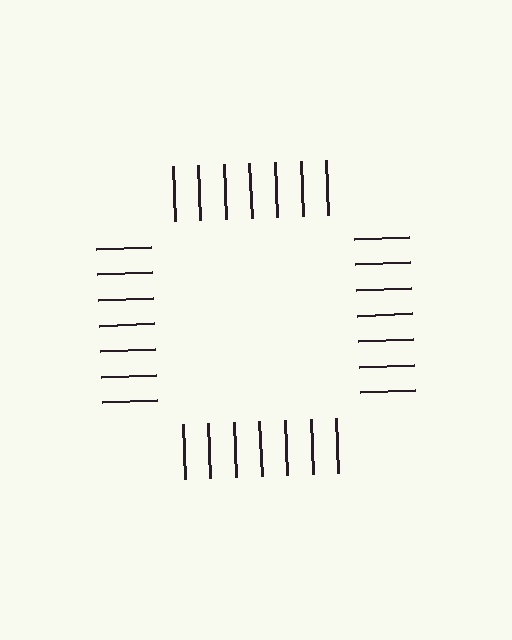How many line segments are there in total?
28 — 7 along each of the 4 edges.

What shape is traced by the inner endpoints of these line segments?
An illusory square — the line segments terminate on its edges but no continuous stroke is drawn.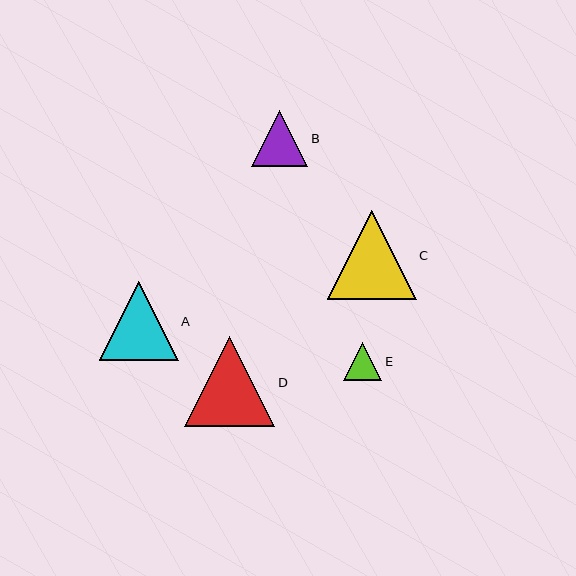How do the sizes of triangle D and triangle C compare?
Triangle D and triangle C are approximately the same size.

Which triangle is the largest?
Triangle D is the largest with a size of approximately 90 pixels.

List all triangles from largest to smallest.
From largest to smallest: D, C, A, B, E.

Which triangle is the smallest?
Triangle E is the smallest with a size of approximately 39 pixels.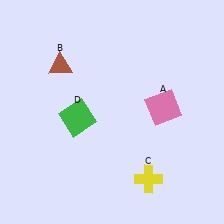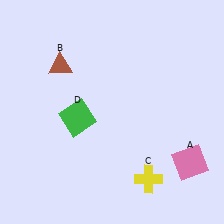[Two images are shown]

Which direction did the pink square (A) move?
The pink square (A) moved down.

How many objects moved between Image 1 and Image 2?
1 object moved between the two images.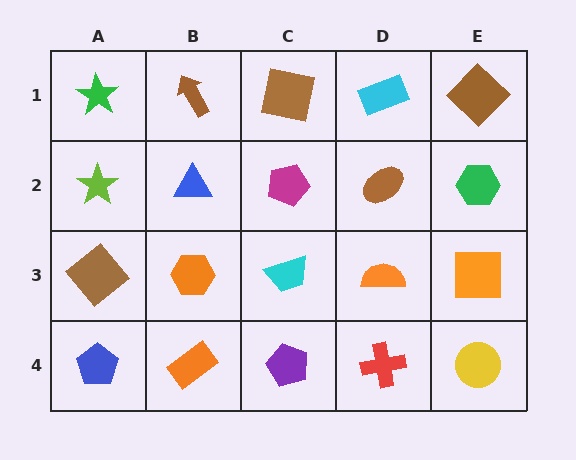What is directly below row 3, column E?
A yellow circle.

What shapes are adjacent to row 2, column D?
A cyan rectangle (row 1, column D), an orange semicircle (row 3, column D), a magenta pentagon (row 2, column C), a green hexagon (row 2, column E).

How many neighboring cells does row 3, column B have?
4.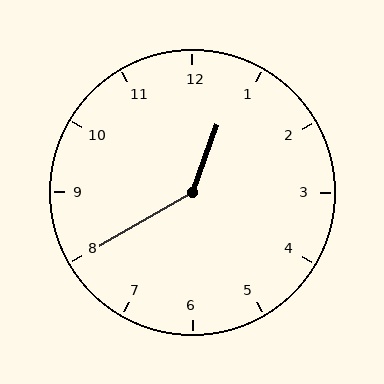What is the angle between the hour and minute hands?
Approximately 140 degrees.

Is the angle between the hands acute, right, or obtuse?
It is obtuse.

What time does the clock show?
12:40.